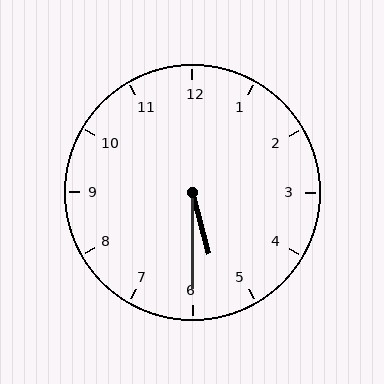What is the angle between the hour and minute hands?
Approximately 15 degrees.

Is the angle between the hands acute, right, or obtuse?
It is acute.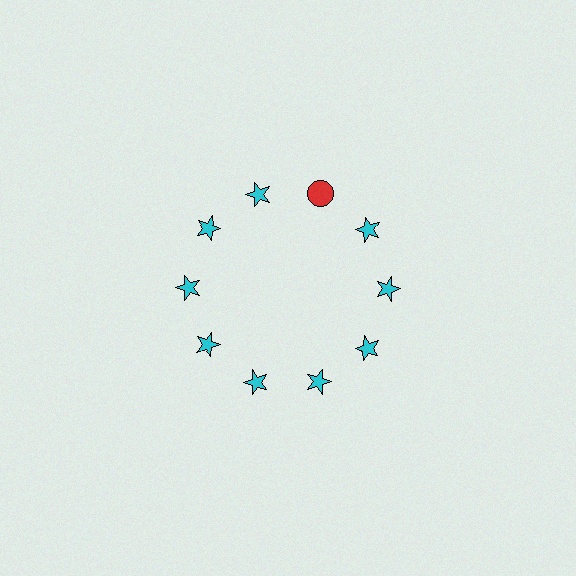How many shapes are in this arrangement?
There are 10 shapes arranged in a ring pattern.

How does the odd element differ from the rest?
It differs in both color (red instead of cyan) and shape (circle instead of star).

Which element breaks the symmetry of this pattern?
The red circle at roughly the 1 o'clock position breaks the symmetry. All other shapes are cyan stars.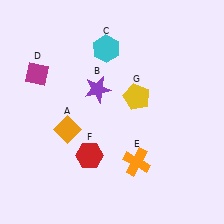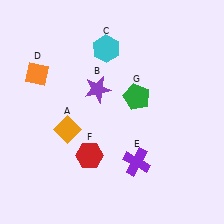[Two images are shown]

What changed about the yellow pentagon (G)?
In Image 1, G is yellow. In Image 2, it changed to green.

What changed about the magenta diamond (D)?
In Image 1, D is magenta. In Image 2, it changed to orange.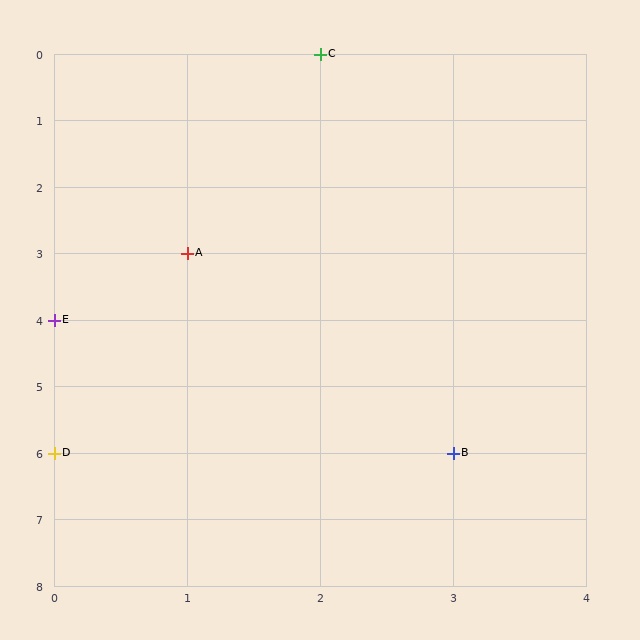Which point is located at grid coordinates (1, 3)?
Point A is at (1, 3).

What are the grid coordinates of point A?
Point A is at grid coordinates (1, 3).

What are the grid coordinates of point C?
Point C is at grid coordinates (2, 0).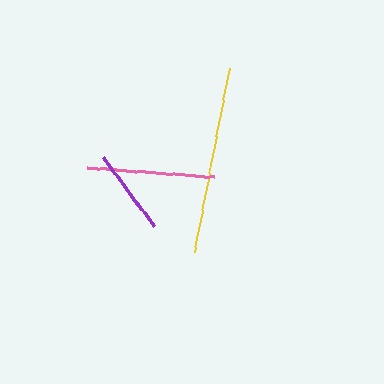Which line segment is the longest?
The yellow line is the longest at approximately 187 pixels.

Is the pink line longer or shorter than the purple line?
The pink line is longer than the purple line.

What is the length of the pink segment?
The pink segment is approximately 127 pixels long.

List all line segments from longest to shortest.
From longest to shortest: yellow, pink, purple.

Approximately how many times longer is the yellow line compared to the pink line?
The yellow line is approximately 1.5 times the length of the pink line.